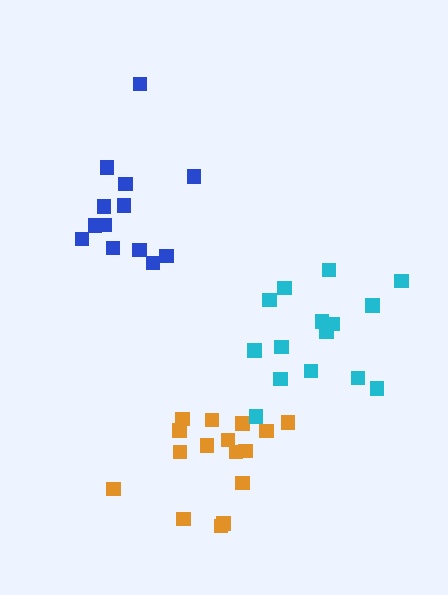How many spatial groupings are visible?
There are 3 spatial groupings.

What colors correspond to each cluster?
The clusters are colored: orange, blue, cyan.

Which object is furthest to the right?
The cyan cluster is rightmost.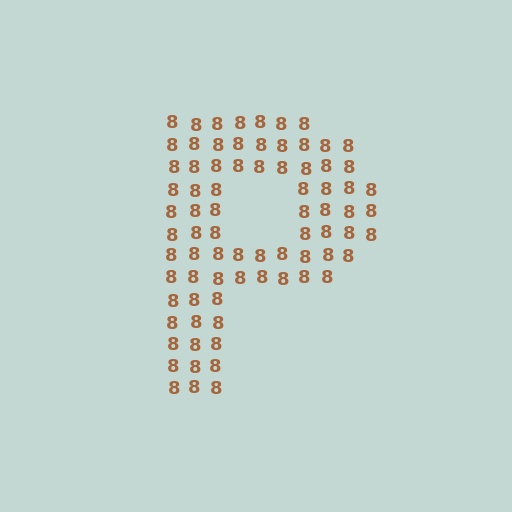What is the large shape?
The large shape is the letter P.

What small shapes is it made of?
It is made of small digit 8's.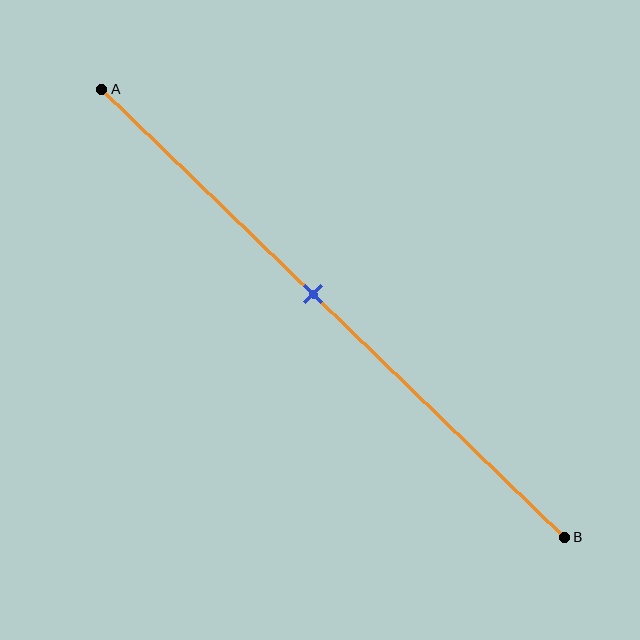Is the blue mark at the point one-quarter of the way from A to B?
No, the mark is at about 45% from A, not at the 25% one-quarter point.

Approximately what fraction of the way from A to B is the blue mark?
The blue mark is approximately 45% of the way from A to B.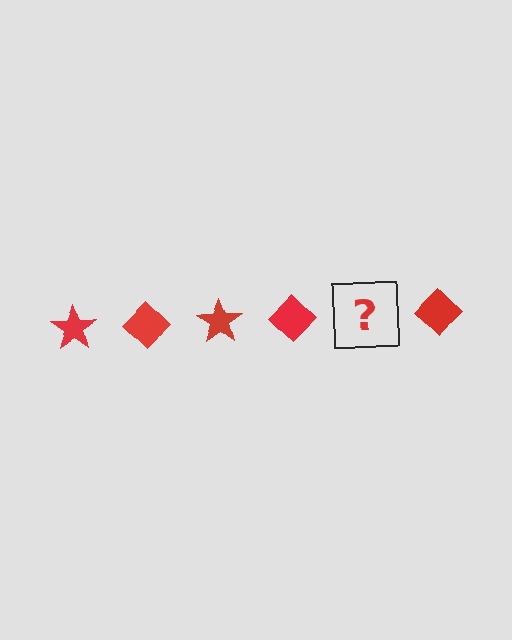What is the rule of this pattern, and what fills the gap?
The rule is that the pattern cycles through star, diamond shapes in red. The gap should be filled with a red star.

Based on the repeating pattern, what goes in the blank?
The blank should be a red star.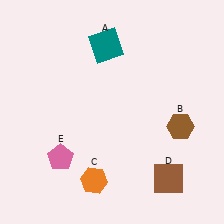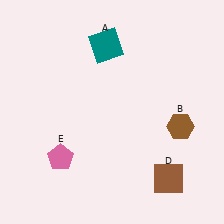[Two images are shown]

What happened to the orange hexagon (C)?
The orange hexagon (C) was removed in Image 2. It was in the bottom-left area of Image 1.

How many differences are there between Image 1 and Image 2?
There is 1 difference between the two images.